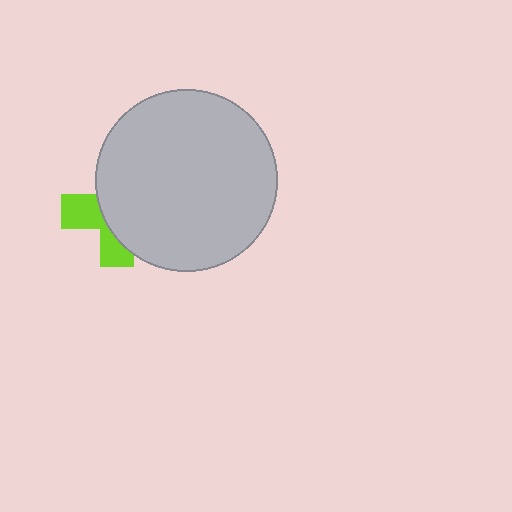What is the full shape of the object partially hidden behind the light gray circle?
The partially hidden object is a lime cross.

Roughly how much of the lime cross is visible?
A small part of it is visible (roughly 36%).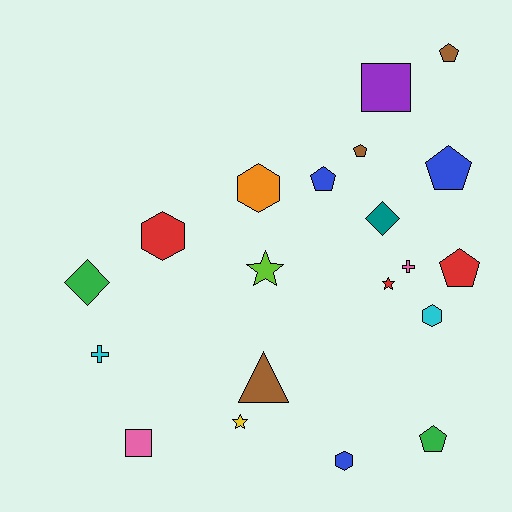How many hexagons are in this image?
There are 4 hexagons.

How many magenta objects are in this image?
There are no magenta objects.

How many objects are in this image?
There are 20 objects.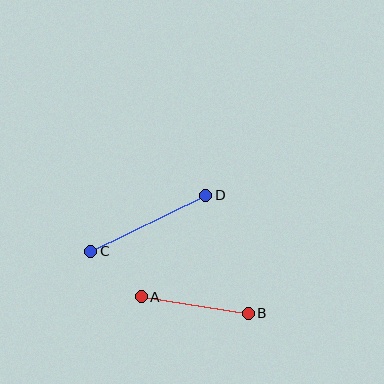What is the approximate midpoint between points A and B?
The midpoint is at approximately (195, 305) pixels.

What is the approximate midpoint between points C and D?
The midpoint is at approximately (148, 223) pixels.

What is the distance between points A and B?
The distance is approximately 108 pixels.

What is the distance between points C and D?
The distance is approximately 128 pixels.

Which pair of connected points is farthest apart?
Points C and D are farthest apart.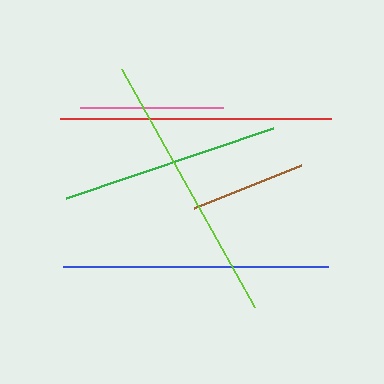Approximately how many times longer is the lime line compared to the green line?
The lime line is approximately 1.3 times the length of the green line.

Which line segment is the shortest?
The brown line is the shortest at approximately 116 pixels.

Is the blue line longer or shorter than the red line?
The red line is longer than the blue line.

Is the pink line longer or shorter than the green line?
The green line is longer than the pink line.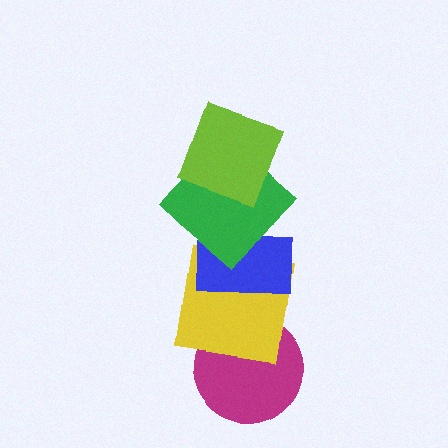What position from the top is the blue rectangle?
The blue rectangle is 3rd from the top.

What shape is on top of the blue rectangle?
The green diamond is on top of the blue rectangle.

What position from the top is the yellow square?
The yellow square is 4th from the top.